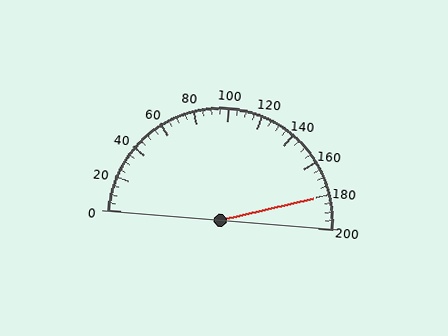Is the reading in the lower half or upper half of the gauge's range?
The reading is in the upper half of the range (0 to 200).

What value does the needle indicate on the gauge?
The needle indicates approximately 180.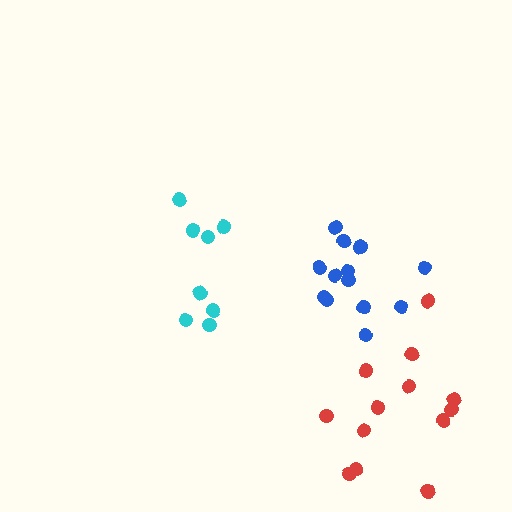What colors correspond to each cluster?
The clusters are colored: blue, cyan, red.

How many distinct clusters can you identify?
There are 3 distinct clusters.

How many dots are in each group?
Group 1: 13 dots, Group 2: 9 dots, Group 3: 13 dots (35 total).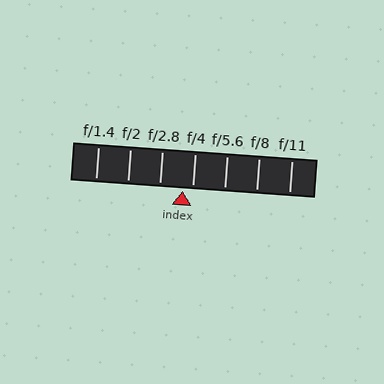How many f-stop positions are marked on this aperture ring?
There are 7 f-stop positions marked.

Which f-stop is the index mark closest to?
The index mark is closest to f/4.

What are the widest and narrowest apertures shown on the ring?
The widest aperture shown is f/1.4 and the narrowest is f/11.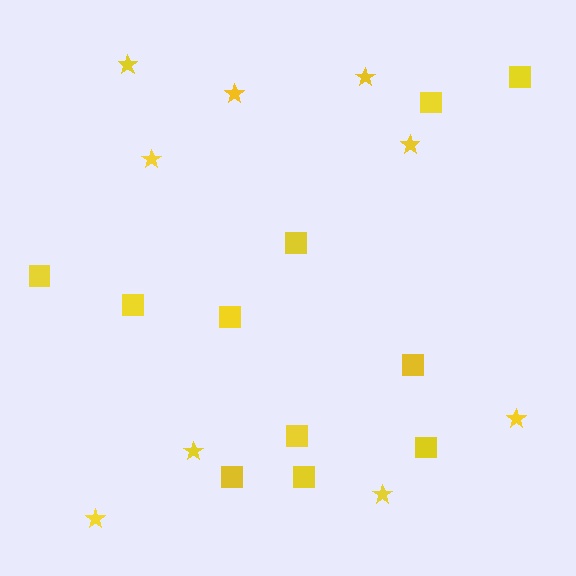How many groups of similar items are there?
There are 2 groups: one group of stars (9) and one group of squares (11).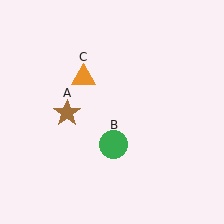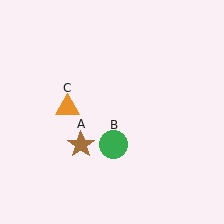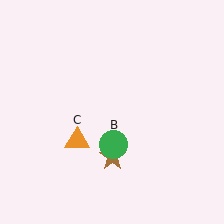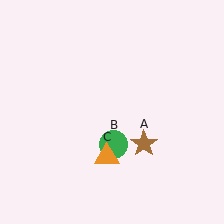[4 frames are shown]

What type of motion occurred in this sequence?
The brown star (object A), orange triangle (object C) rotated counterclockwise around the center of the scene.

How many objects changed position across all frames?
2 objects changed position: brown star (object A), orange triangle (object C).